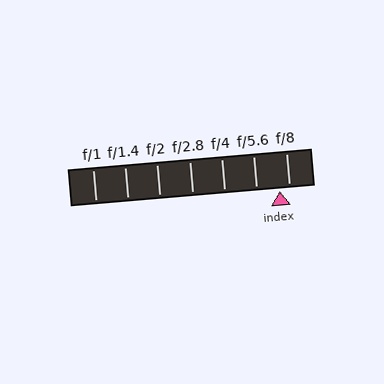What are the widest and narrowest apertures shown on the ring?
The widest aperture shown is f/1 and the narrowest is f/8.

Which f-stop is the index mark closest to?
The index mark is closest to f/8.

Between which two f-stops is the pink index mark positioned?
The index mark is between f/5.6 and f/8.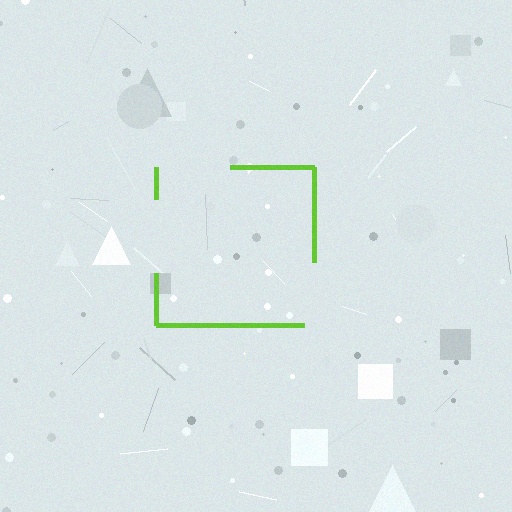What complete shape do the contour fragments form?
The contour fragments form a square.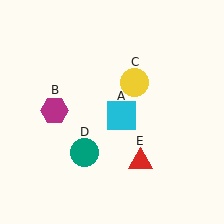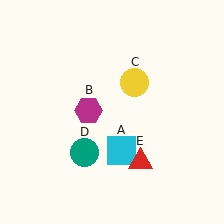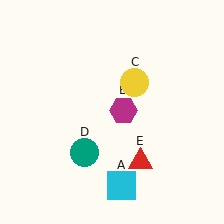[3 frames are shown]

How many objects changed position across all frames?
2 objects changed position: cyan square (object A), magenta hexagon (object B).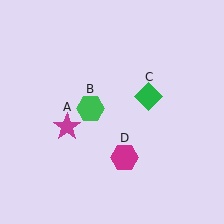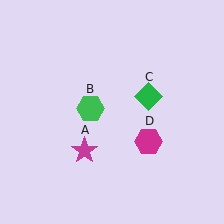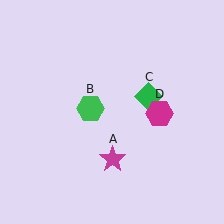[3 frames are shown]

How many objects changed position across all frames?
2 objects changed position: magenta star (object A), magenta hexagon (object D).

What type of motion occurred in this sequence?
The magenta star (object A), magenta hexagon (object D) rotated counterclockwise around the center of the scene.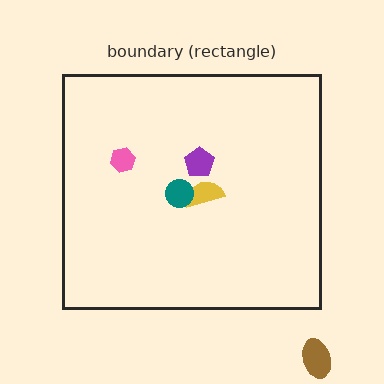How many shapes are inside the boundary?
4 inside, 1 outside.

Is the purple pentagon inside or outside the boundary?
Inside.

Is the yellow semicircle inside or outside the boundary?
Inside.